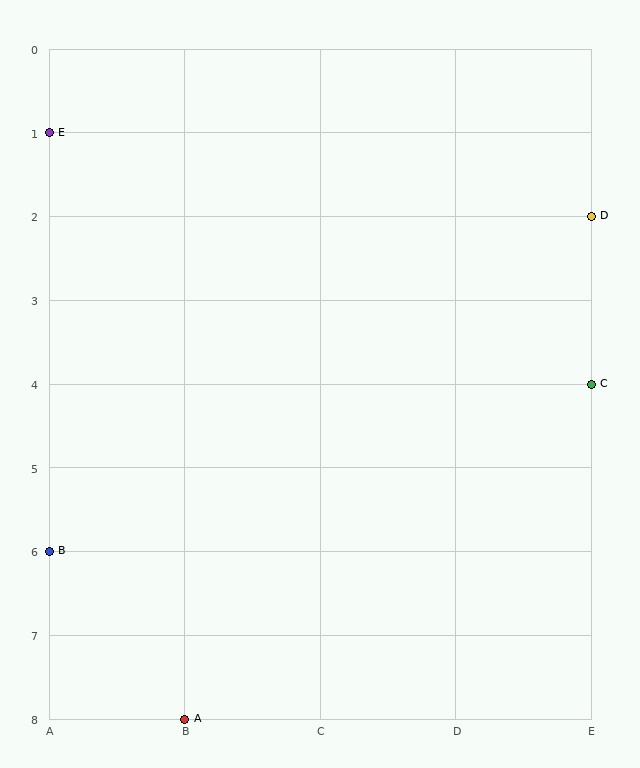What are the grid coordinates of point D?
Point D is at grid coordinates (E, 2).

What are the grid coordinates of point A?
Point A is at grid coordinates (B, 8).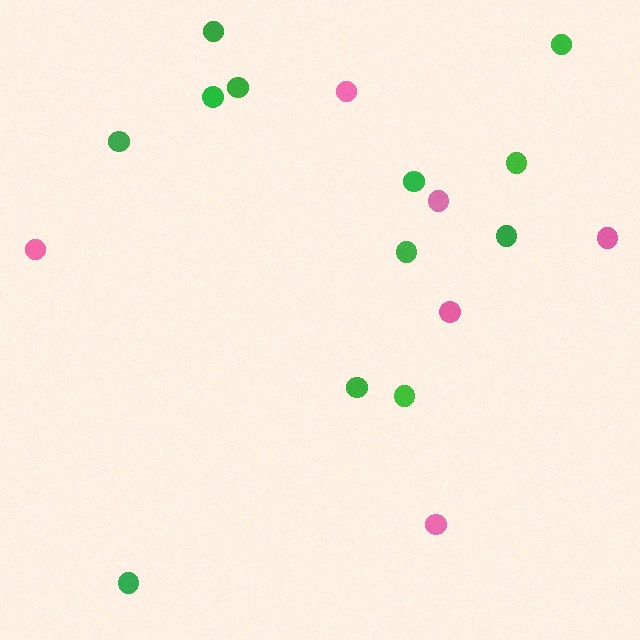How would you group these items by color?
There are 2 groups: one group of pink circles (6) and one group of green circles (12).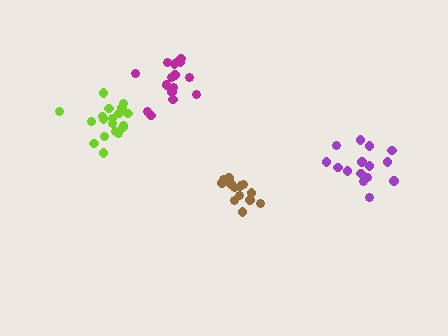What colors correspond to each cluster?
The clusters are colored: purple, magenta, lime, brown.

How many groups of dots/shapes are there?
There are 4 groups.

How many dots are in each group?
Group 1: 15 dots, Group 2: 17 dots, Group 3: 19 dots, Group 4: 14 dots (65 total).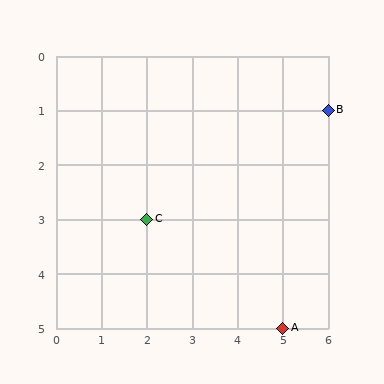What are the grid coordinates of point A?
Point A is at grid coordinates (5, 5).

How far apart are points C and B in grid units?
Points C and B are 4 columns and 2 rows apart (about 4.5 grid units diagonally).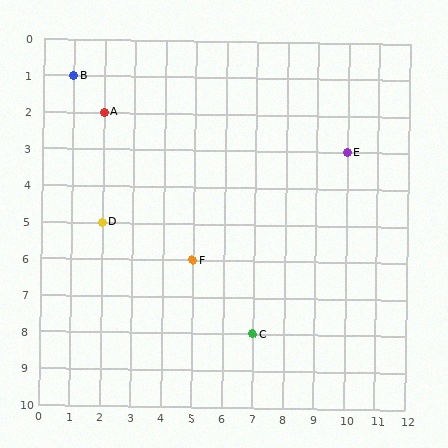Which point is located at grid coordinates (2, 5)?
Point D is at (2, 5).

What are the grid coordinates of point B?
Point B is at grid coordinates (1, 1).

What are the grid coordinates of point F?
Point F is at grid coordinates (5, 6).